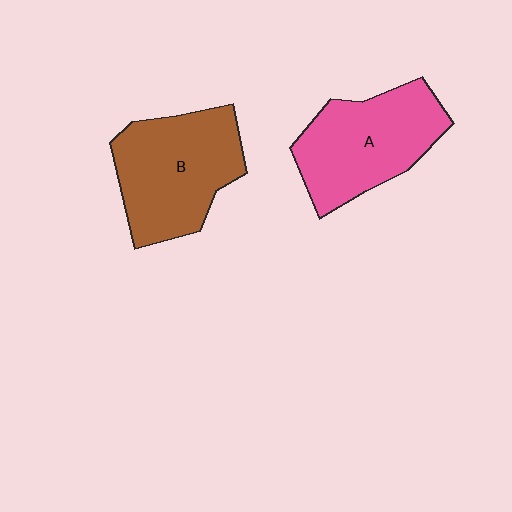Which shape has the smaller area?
Shape A (pink).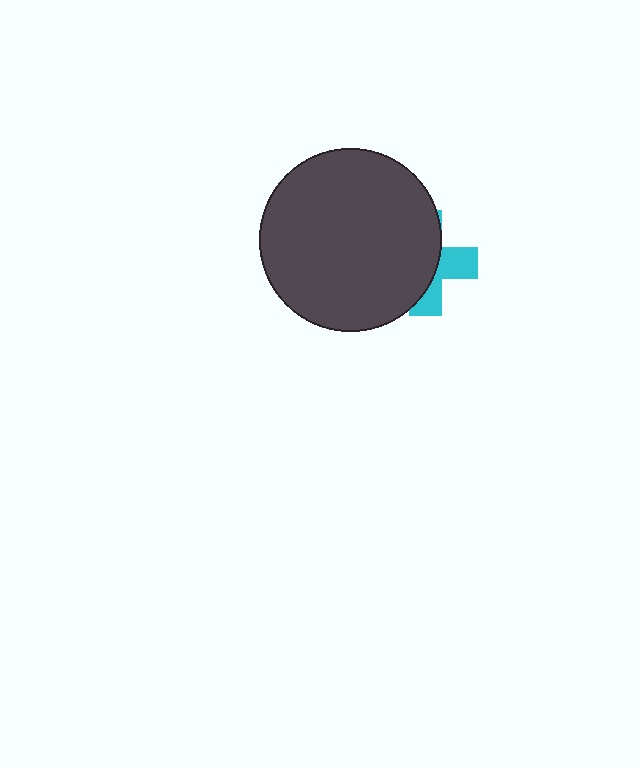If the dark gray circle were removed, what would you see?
You would see the complete cyan cross.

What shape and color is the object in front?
The object in front is a dark gray circle.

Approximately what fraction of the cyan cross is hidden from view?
Roughly 65% of the cyan cross is hidden behind the dark gray circle.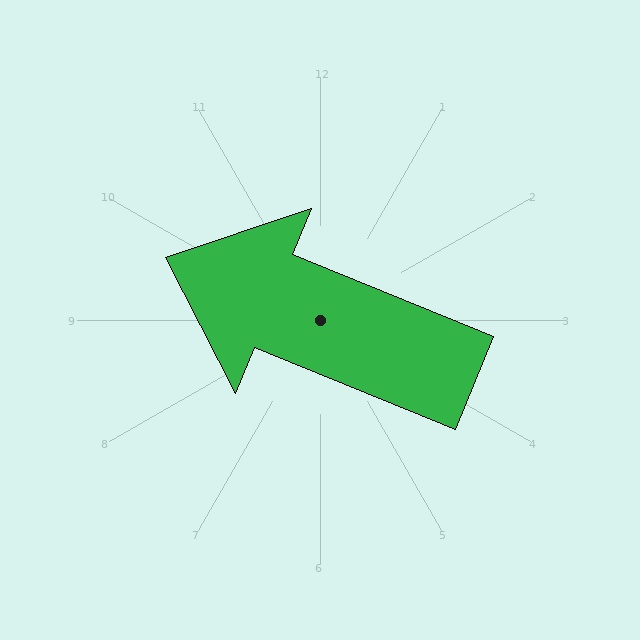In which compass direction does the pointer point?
West.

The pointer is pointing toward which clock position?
Roughly 10 o'clock.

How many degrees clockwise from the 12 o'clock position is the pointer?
Approximately 292 degrees.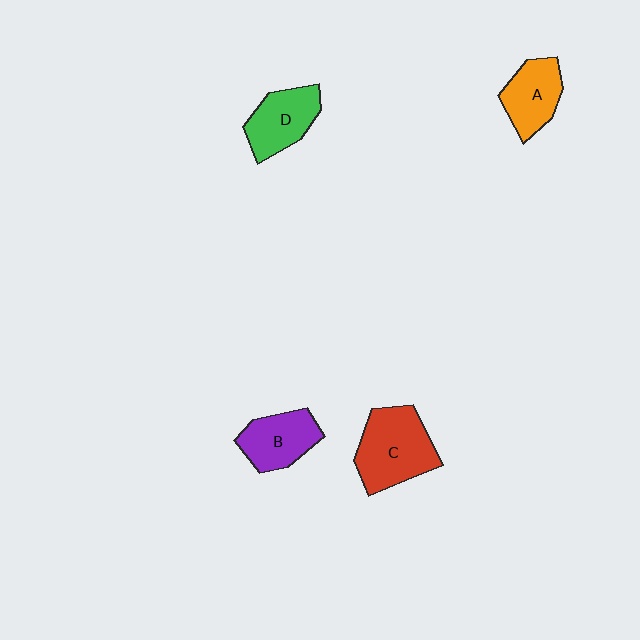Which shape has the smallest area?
Shape A (orange).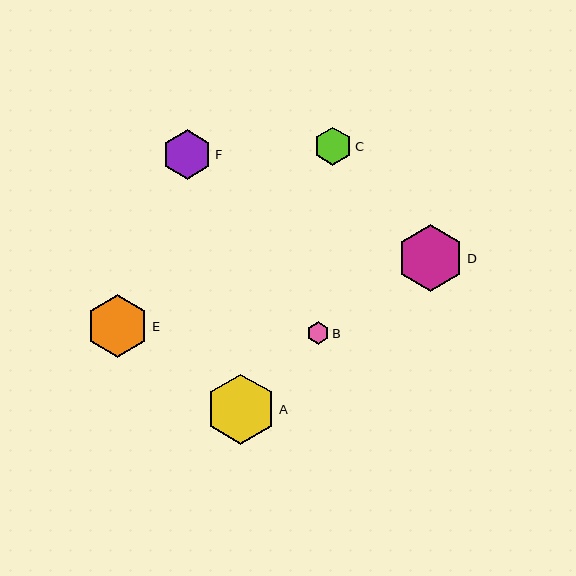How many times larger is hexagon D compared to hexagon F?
Hexagon D is approximately 1.4 times the size of hexagon F.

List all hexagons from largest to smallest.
From largest to smallest: A, D, E, F, C, B.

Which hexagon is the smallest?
Hexagon B is the smallest with a size of approximately 23 pixels.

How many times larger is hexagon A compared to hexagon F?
Hexagon A is approximately 1.4 times the size of hexagon F.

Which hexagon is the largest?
Hexagon A is the largest with a size of approximately 70 pixels.